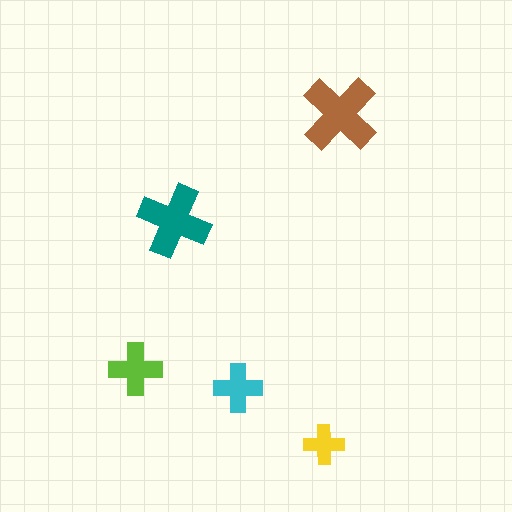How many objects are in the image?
There are 5 objects in the image.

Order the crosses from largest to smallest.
the brown one, the teal one, the lime one, the cyan one, the yellow one.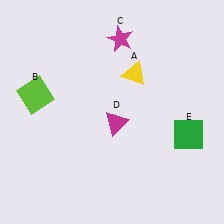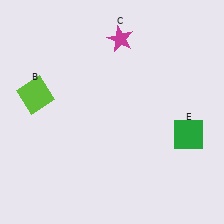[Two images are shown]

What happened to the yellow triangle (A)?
The yellow triangle (A) was removed in Image 2. It was in the top-right area of Image 1.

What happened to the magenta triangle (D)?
The magenta triangle (D) was removed in Image 2. It was in the bottom-right area of Image 1.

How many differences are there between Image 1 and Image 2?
There are 2 differences between the two images.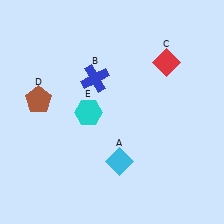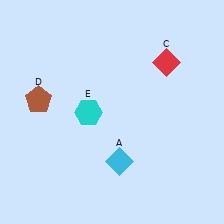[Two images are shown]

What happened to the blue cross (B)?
The blue cross (B) was removed in Image 2. It was in the top-left area of Image 1.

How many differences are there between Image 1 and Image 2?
There is 1 difference between the two images.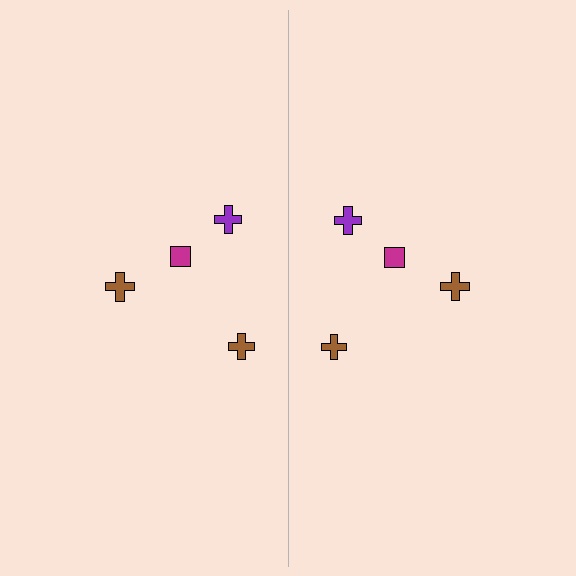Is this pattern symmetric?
Yes, this pattern has bilateral (reflection) symmetry.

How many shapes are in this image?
There are 8 shapes in this image.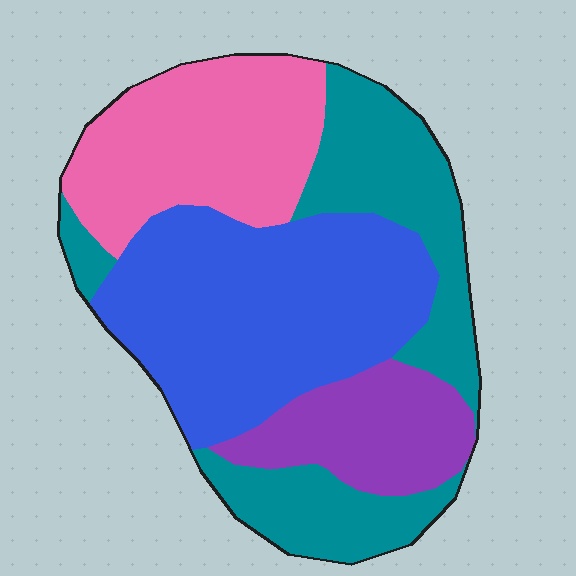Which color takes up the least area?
Purple, at roughly 15%.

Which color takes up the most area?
Blue, at roughly 35%.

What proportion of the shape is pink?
Pink covers around 25% of the shape.